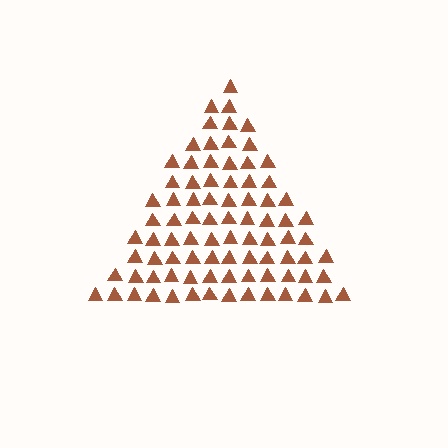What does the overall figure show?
The overall figure shows a triangle.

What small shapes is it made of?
It is made of small triangles.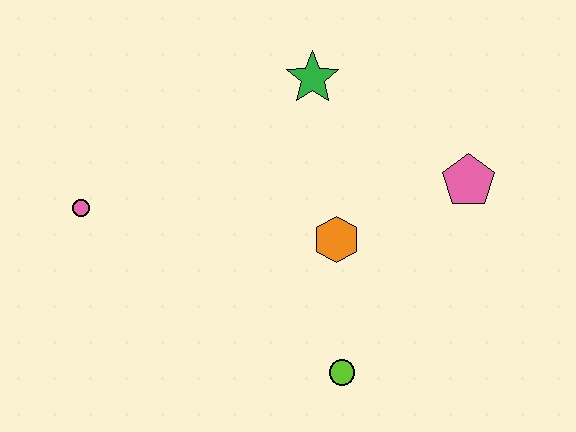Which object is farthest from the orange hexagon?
The pink circle is farthest from the orange hexagon.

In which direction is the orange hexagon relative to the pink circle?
The orange hexagon is to the right of the pink circle.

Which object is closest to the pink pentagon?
The orange hexagon is closest to the pink pentagon.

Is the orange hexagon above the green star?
No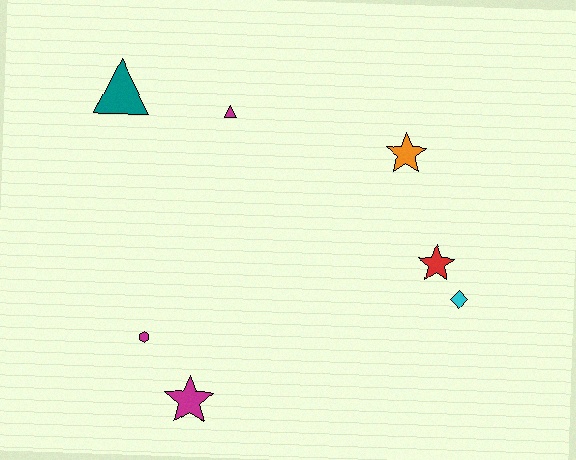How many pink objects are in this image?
There are no pink objects.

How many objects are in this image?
There are 7 objects.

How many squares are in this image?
There are no squares.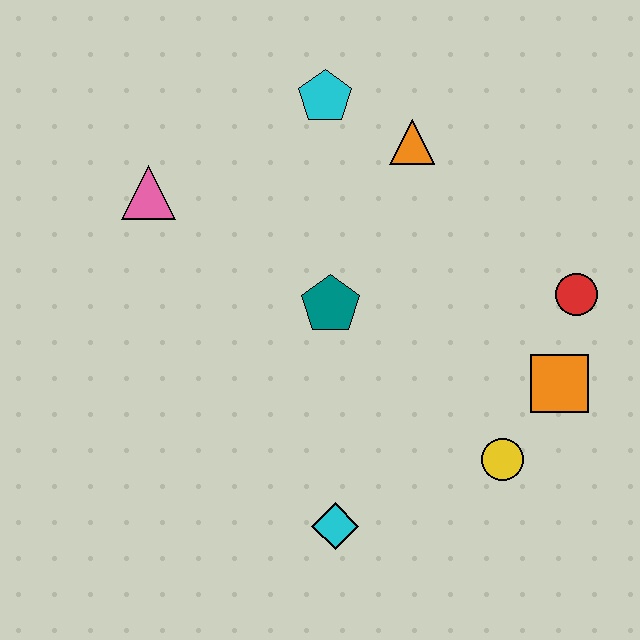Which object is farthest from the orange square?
The pink triangle is farthest from the orange square.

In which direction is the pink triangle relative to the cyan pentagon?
The pink triangle is to the left of the cyan pentagon.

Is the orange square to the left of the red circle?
Yes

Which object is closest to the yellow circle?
The orange square is closest to the yellow circle.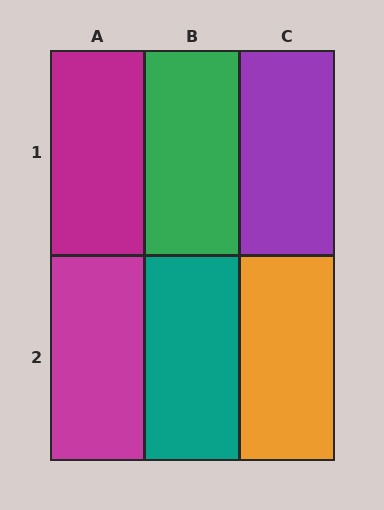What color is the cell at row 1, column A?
Magenta.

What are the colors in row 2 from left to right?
Magenta, teal, orange.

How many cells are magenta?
2 cells are magenta.